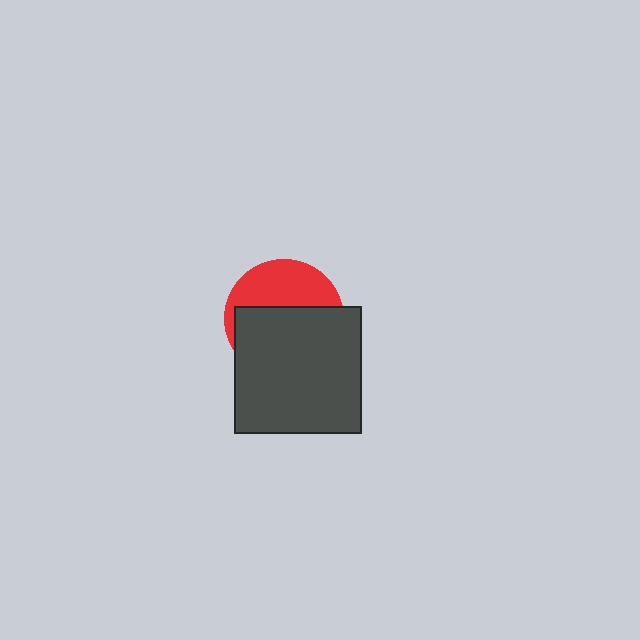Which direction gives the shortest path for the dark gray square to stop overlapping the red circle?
Moving down gives the shortest separation.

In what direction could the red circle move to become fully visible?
The red circle could move up. That would shift it out from behind the dark gray square entirely.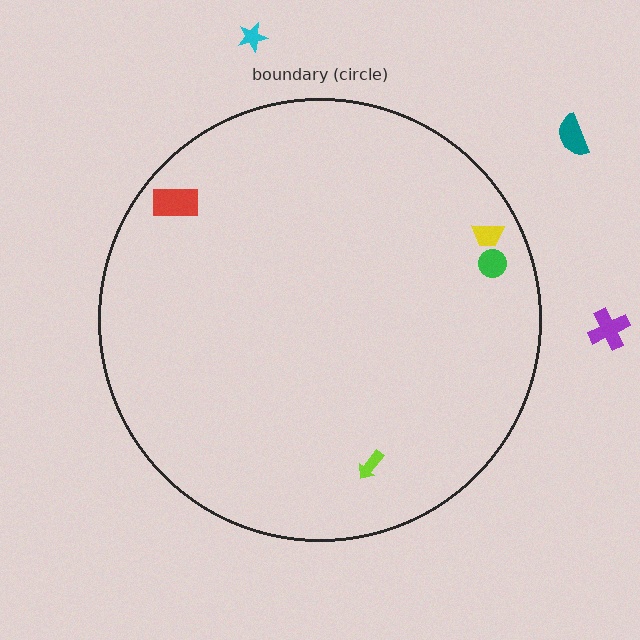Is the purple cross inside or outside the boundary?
Outside.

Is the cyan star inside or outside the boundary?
Outside.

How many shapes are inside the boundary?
4 inside, 3 outside.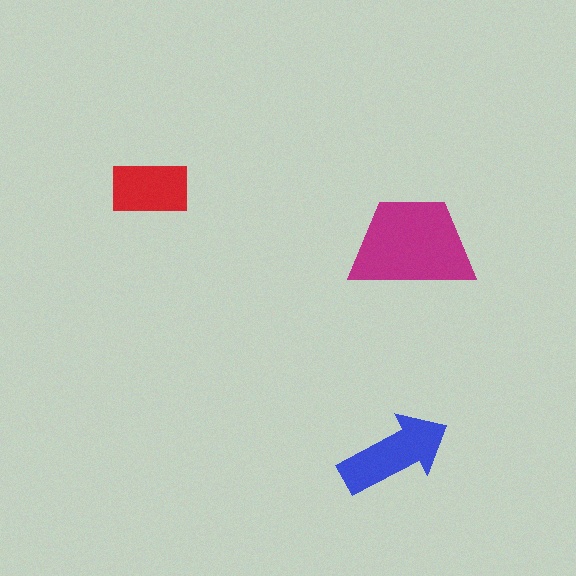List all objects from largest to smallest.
The magenta trapezoid, the blue arrow, the red rectangle.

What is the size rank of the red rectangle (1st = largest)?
3rd.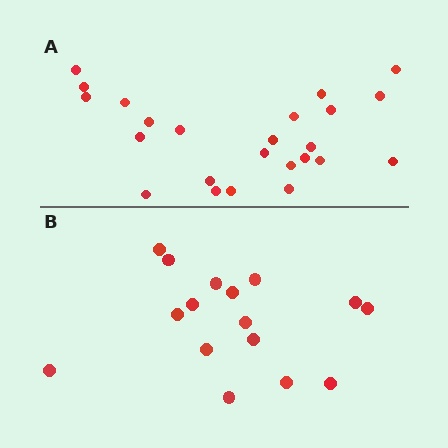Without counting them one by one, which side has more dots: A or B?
Region A (the top region) has more dots.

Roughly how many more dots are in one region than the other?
Region A has roughly 8 or so more dots than region B.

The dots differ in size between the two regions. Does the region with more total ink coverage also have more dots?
No. Region B has more total ink coverage because its dots are larger, but region A actually contains more individual dots. Total area can be misleading — the number of items is what matters here.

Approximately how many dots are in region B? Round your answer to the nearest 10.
About 20 dots. (The exact count is 16, which rounds to 20.)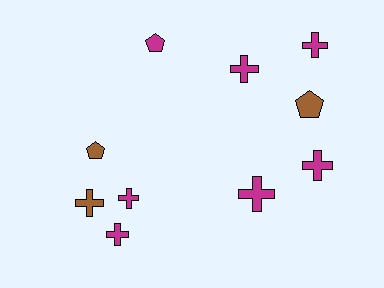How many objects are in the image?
There are 10 objects.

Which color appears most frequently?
Magenta, with 7 objects.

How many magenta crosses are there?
There are 6 magenta crosses.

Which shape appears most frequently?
Cross, with 7 objects.